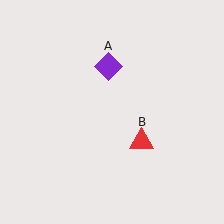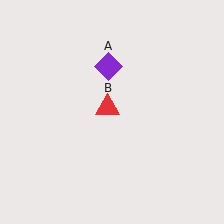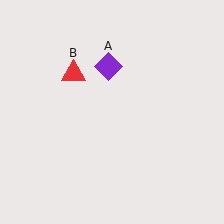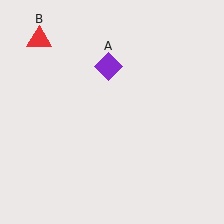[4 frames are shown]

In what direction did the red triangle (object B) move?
The red triangle (object B) moved up and to the left.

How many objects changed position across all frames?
1 object changed position: red triangle (object B).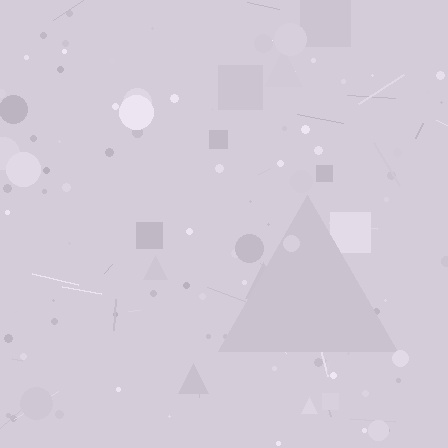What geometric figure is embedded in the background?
A triangle is embedded in the background.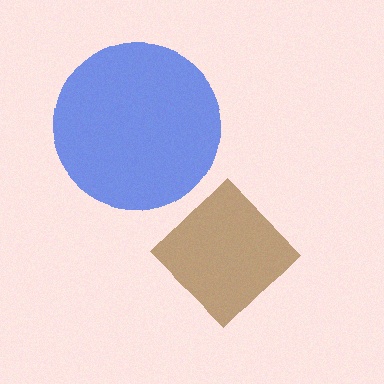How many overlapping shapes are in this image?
There are 2 overlapping shapes in the image.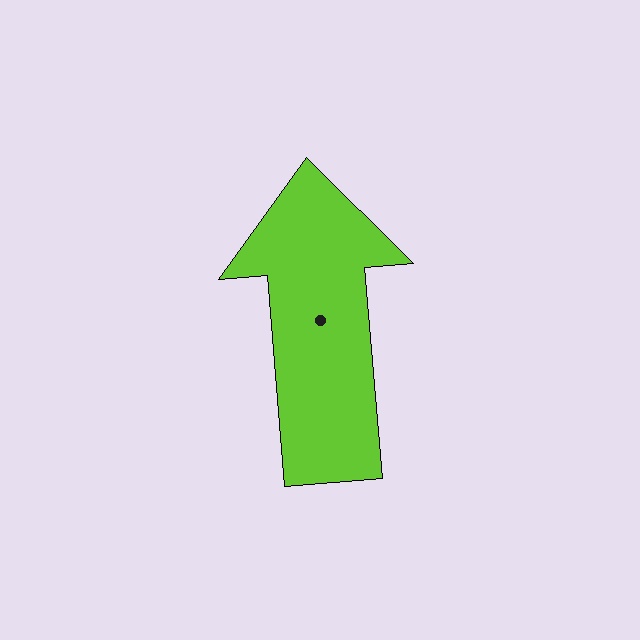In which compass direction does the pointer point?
North.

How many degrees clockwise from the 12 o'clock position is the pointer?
Approximately 355 degrees.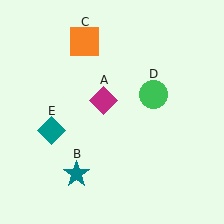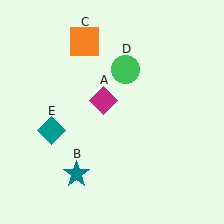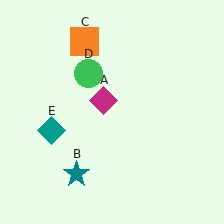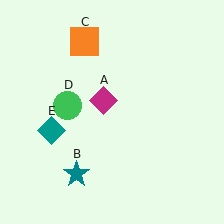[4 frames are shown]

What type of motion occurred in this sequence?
The green circle (object D) rotated counterclockwise around the center of the scene.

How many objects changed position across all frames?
1 object changed position: green circle (object D).